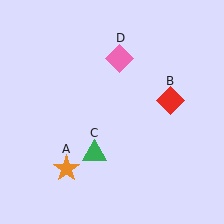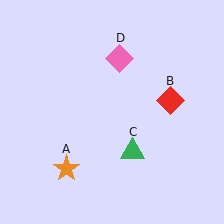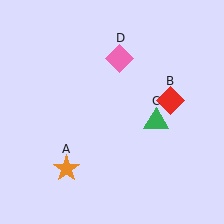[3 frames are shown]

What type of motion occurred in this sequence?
The green triangle (object C) rotated counterclockwise around the center of the scene.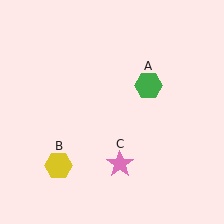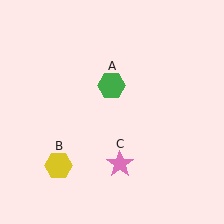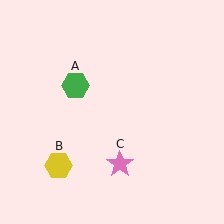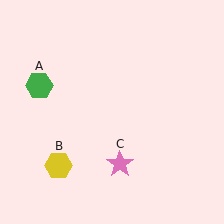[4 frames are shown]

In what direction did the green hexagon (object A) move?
The green hexagon (object A) moved left.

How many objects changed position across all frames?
1 object changed position: green hexagon (object A).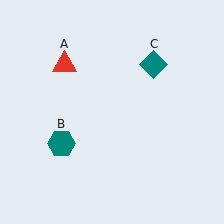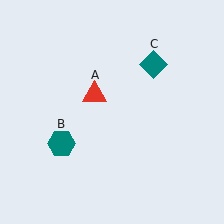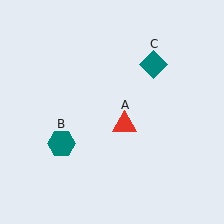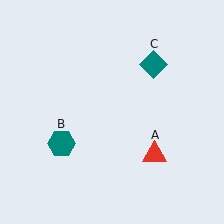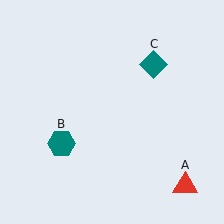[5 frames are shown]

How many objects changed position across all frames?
1 object changed position: red triangle (object A).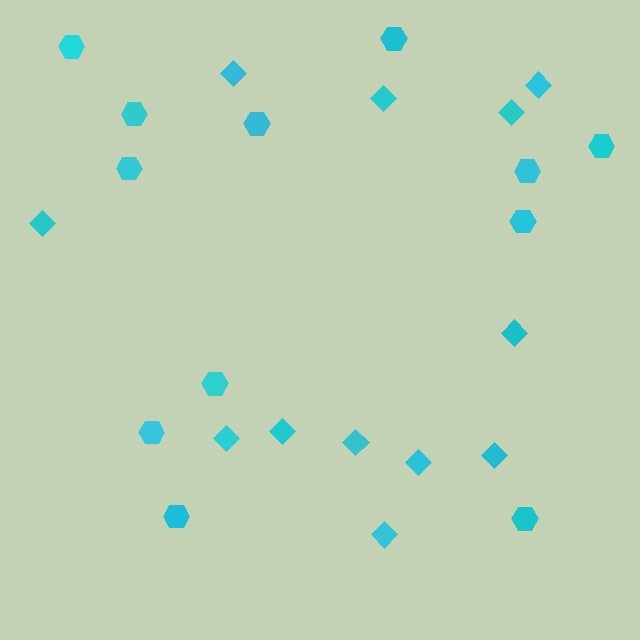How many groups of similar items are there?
There are 2 groups: one group of diamonds (12) and one group of hexagons (12).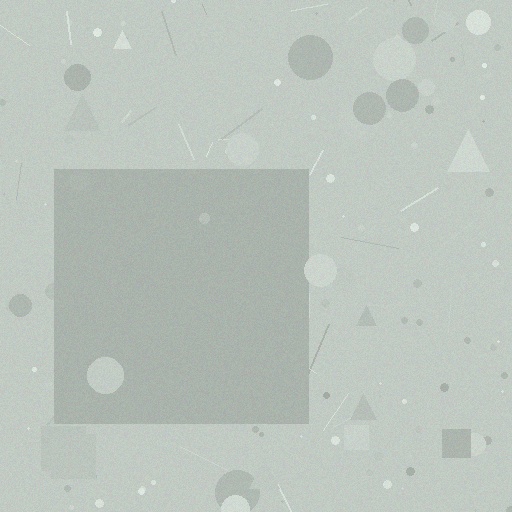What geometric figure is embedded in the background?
A square is embedded in the background.